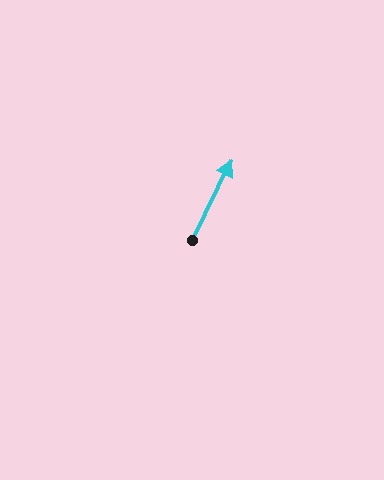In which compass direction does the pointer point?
Northeast.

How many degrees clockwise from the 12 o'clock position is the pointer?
Approximately 27 degrees.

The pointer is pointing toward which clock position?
Roughly 1 o'clock.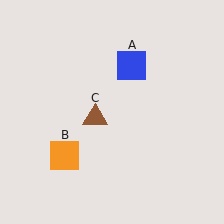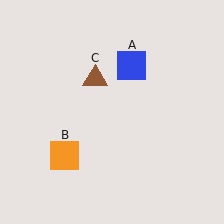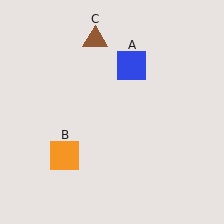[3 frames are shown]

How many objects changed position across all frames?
1 object changed position: brown triangle (object C).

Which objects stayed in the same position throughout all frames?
Blue square (object A) and orange square (object B) remained stationary.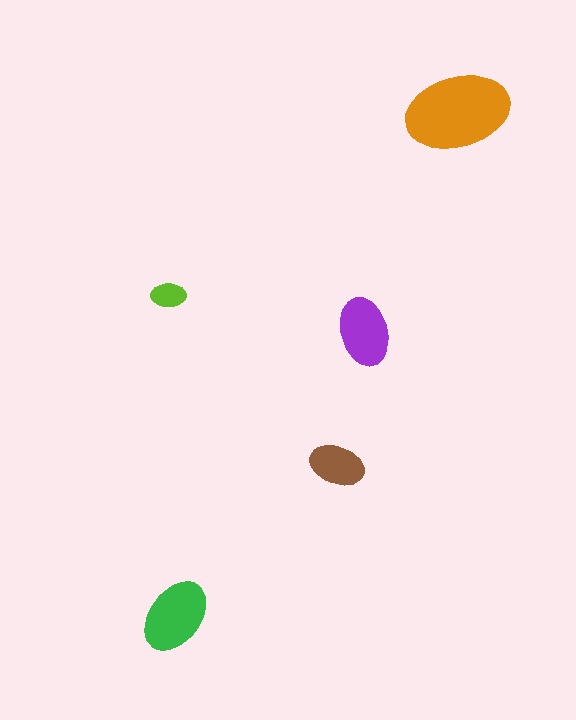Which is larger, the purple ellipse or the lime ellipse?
The purple one.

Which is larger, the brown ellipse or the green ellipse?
The green one.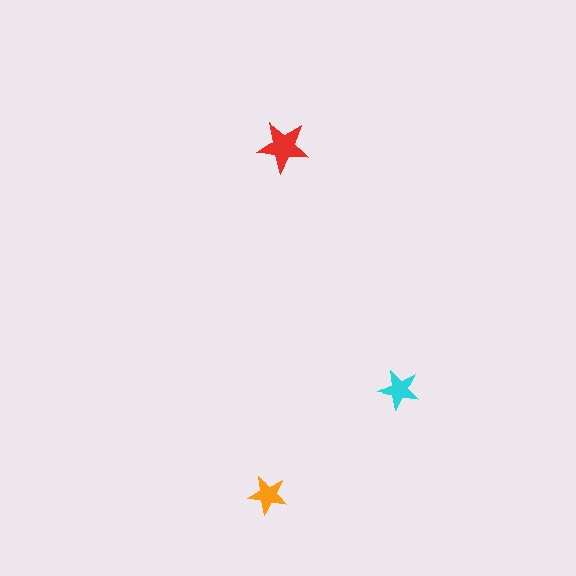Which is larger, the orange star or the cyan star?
The cyan one.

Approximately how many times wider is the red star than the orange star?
About 1.5 times wider.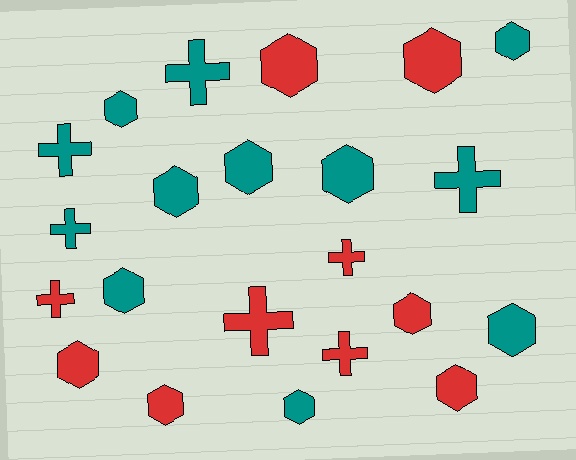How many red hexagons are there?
There are 6 red hexagons.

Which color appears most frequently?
Teal, with 12 objects.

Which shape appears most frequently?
Hexagon, with 14 objects.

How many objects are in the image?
There are 22 objects.